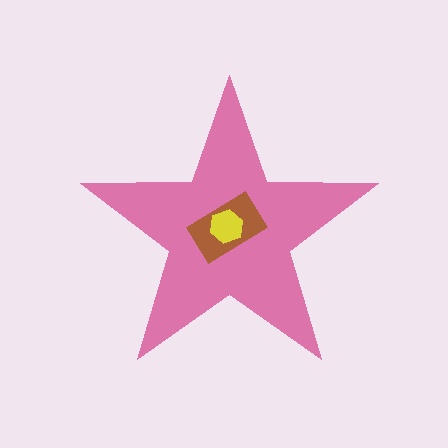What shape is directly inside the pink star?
The brown rectangle.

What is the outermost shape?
The pink star.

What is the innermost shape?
The yellow hexagon.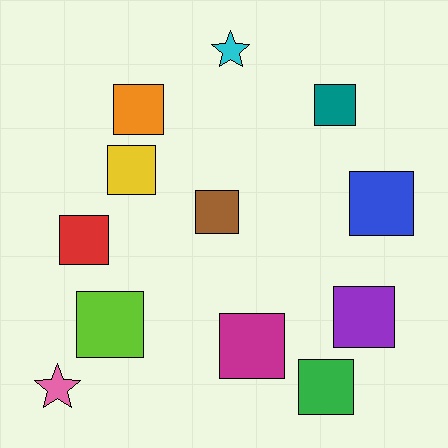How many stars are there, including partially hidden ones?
There are 2 stars.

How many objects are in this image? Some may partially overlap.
There are 12 objects.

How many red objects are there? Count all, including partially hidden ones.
There is 1 red object.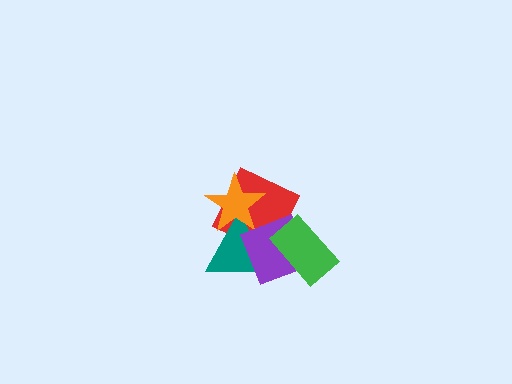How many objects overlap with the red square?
3 objects overlap with the red square.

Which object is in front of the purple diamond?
The green rectangle is in front of the purple diamond.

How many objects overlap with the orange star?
3 objects overlap with the orange star.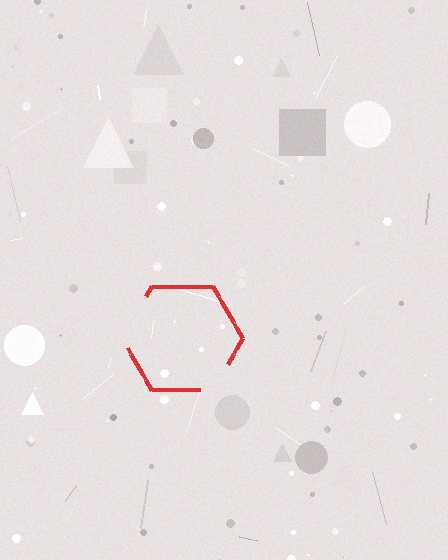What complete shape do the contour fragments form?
The contour fragments form a hexagon.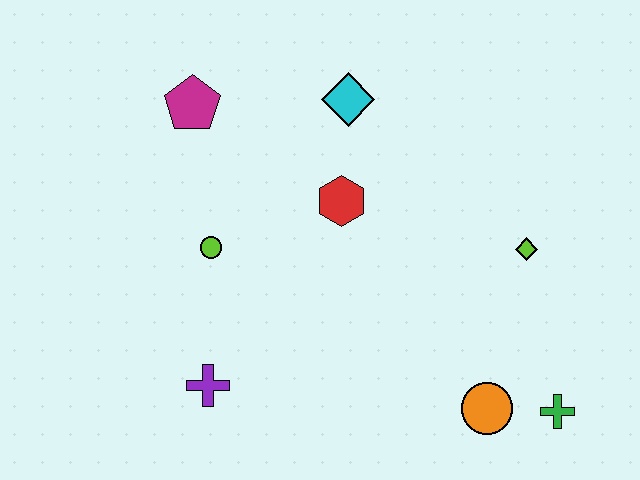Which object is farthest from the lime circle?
The green cross is farthest from the lime circle.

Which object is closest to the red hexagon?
The cyan diamond is closest to the red hexagon.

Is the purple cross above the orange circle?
Yes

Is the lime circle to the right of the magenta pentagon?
Yes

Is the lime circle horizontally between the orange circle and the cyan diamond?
No